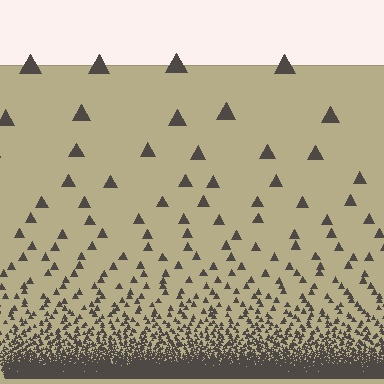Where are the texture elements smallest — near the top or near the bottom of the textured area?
Near the bottom.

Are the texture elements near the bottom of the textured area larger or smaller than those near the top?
Smaller. The gradient is inverted — elements near the bottom are smaller and denser.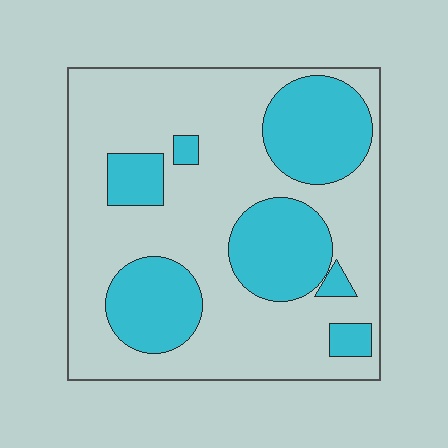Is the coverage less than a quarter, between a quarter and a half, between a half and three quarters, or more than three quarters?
Between a quarter and a half.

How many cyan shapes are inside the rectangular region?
7.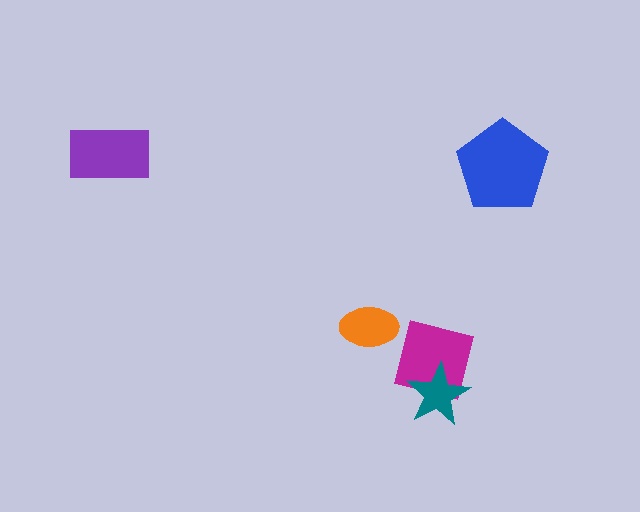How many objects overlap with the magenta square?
1 object overlaps with the magenta square.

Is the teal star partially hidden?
No, no other shape covers it.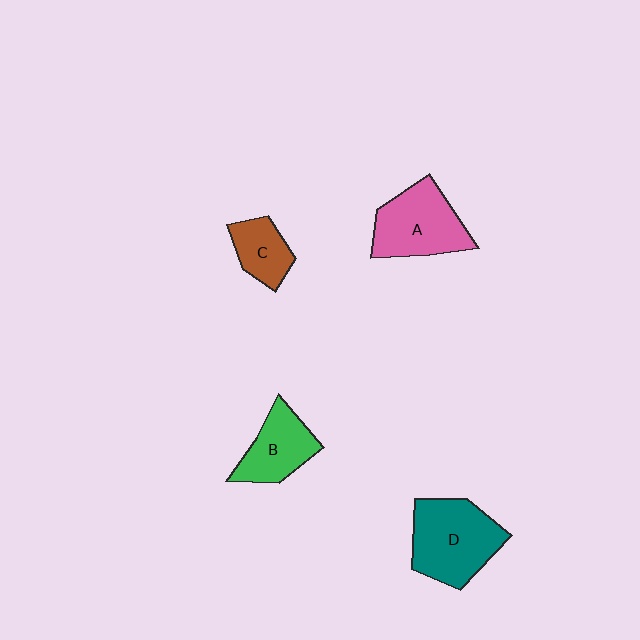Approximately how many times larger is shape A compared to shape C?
Approximately 1.8 times.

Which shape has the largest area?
Shape D (teal).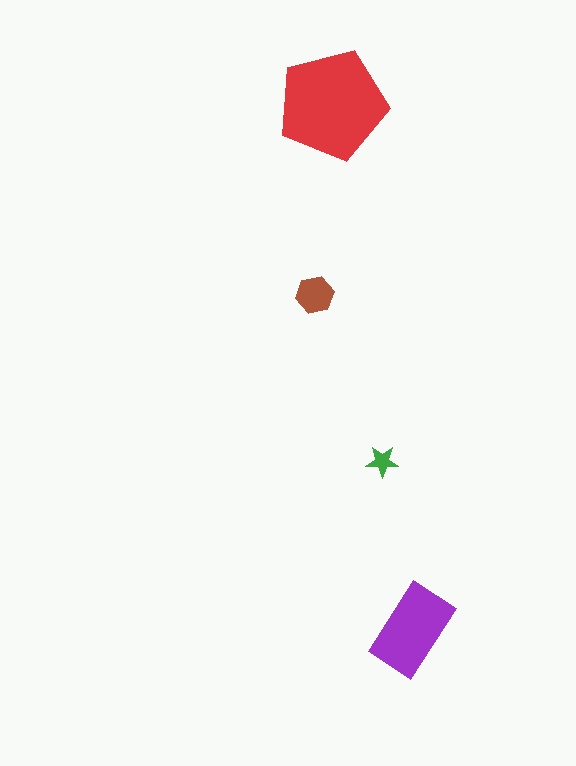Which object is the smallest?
The green star.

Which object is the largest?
The red pentagon.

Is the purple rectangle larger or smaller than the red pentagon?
Smaller.